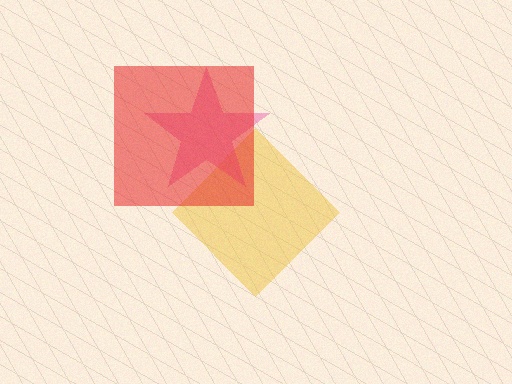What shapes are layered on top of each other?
The layered shapes are: a yellow diamond, a pink star, a red square.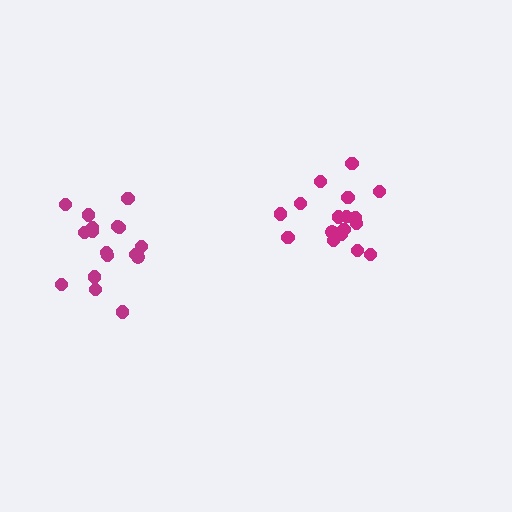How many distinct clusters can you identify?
There are 2 distinct clusters.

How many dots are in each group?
Group 1: 18 dots, Group 2: 18 dots (36 total).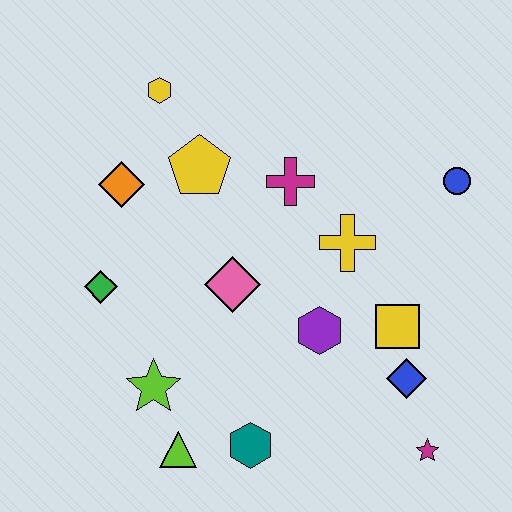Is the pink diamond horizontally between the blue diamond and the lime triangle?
Yes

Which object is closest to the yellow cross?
The magenta cross is closest to the yellow cross.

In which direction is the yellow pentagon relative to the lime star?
The yellow pentagon is above the lime star.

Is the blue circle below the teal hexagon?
No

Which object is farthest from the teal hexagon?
The yellow hexagon is farthest from the teal hexagon.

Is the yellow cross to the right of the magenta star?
No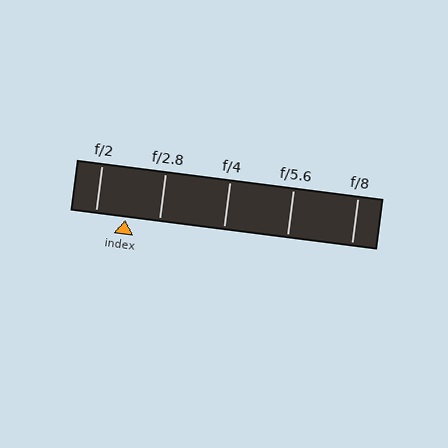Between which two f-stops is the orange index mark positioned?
The index mark is between f/2 and f/2.8.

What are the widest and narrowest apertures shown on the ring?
The widest aperture shown is f/2 and the narrowest is f/8.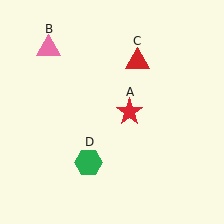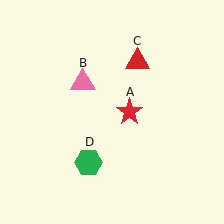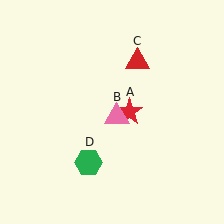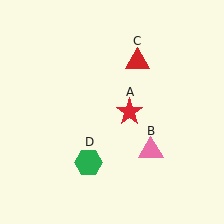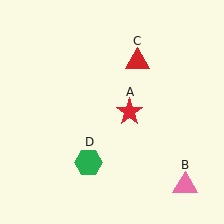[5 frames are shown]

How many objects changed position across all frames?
1 object changed position: pink triangle (object B).